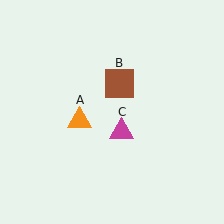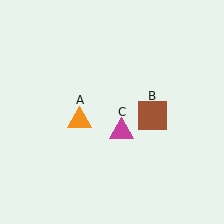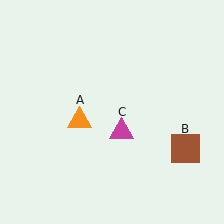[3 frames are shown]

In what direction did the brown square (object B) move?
The brown square (object B) moved down and to the right.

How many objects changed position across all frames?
1 object changed position: brown square (object B).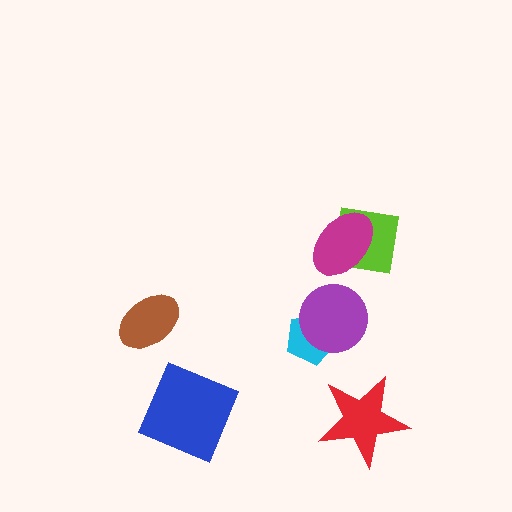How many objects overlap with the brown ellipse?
0 objects overlap with the brown ellipse.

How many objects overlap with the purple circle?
1 object overlaps with the purple circle.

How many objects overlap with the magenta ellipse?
1 object overlaps with the magenta ellipse.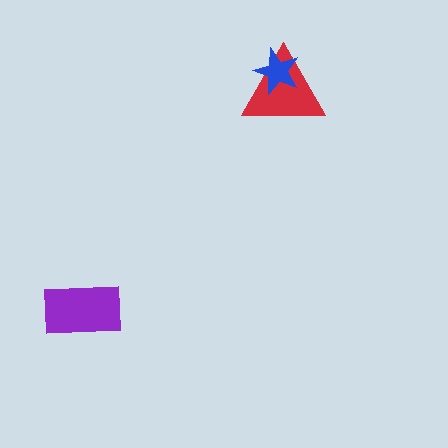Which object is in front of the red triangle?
The blue star is in front of the red triangle.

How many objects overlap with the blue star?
1 object overlaps with the blue star.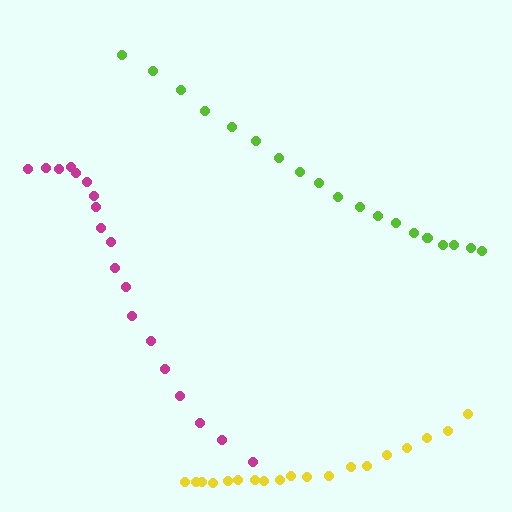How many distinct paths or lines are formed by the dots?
There are 3 distinct paths.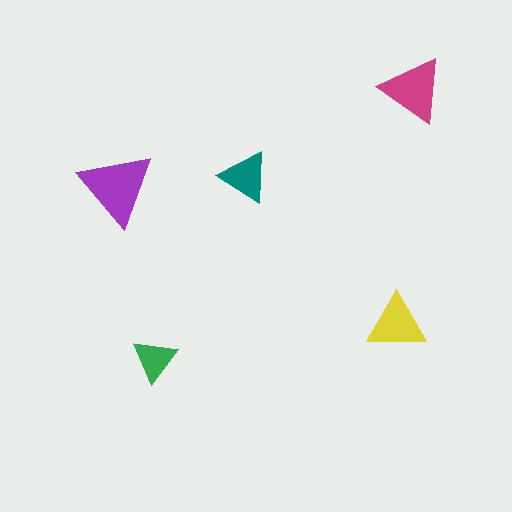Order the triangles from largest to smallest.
the purple one, the magenta one, the yellow one, the teal one, the green one.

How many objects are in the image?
There are 5 objects in the image.